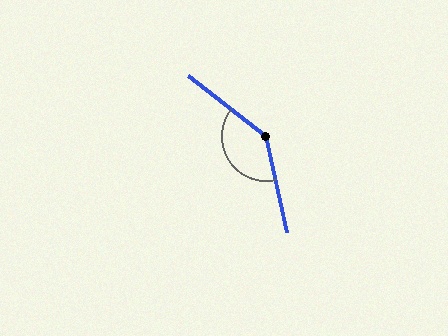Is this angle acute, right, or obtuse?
It is obtuse.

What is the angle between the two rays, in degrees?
Approximately 140 degrees.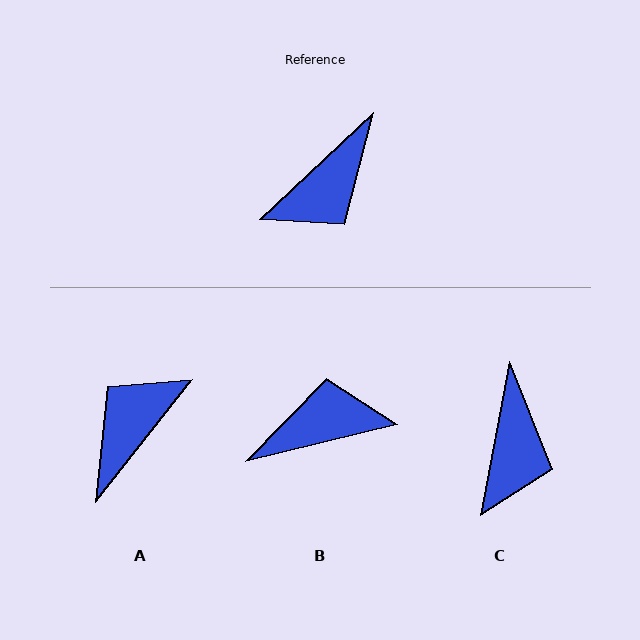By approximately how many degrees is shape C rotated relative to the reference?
Approximately 36 degrees counter-clockwise.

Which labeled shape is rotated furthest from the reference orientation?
A, about 171 degrees away.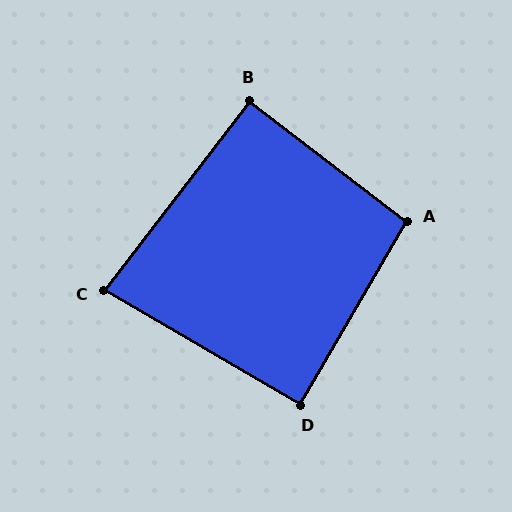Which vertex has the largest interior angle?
A, at approximately 97 degrees.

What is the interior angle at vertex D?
Approximately 90 degrees (approximately right).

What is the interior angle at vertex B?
Approximately 90 degrees (approximately right).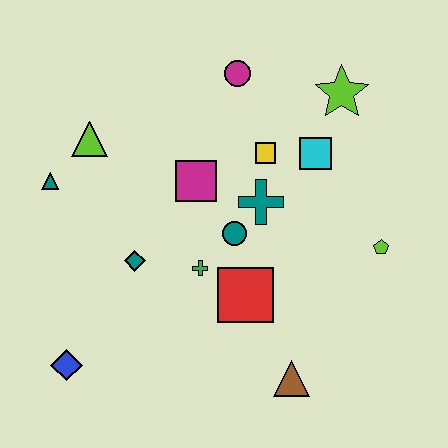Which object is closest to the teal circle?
The teal cross is closest to the teal circle.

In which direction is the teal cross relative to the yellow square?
The teal cross is below the yellow square.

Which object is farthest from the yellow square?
The blue diamond is farthest from the yellow square.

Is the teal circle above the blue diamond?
Yes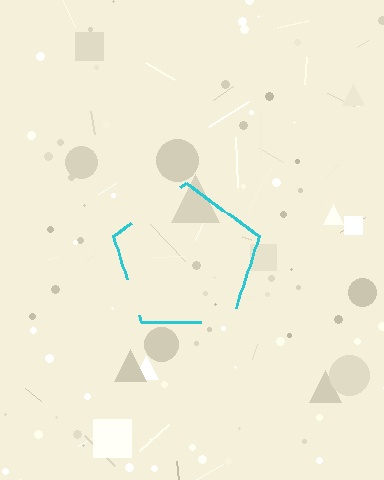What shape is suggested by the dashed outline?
The dashed outline suggests a pentagon.